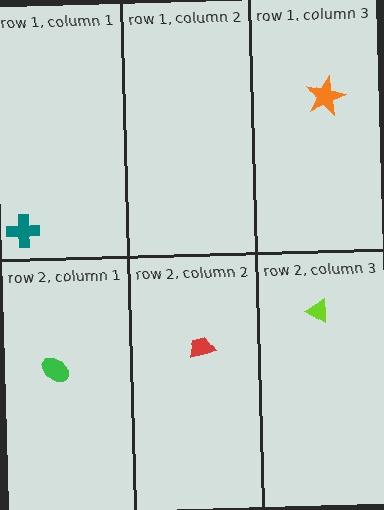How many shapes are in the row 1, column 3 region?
1.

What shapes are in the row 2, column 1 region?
The green ellipse.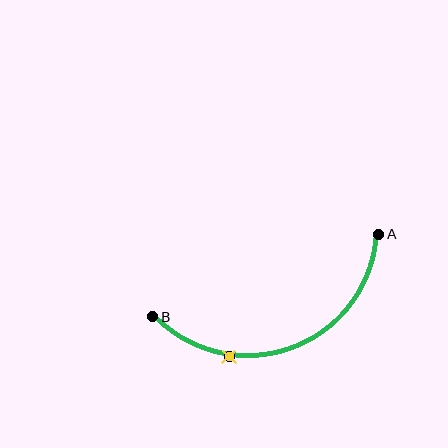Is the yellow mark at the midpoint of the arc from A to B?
No. The yellow mark lies on the arc but is closer to endpoint B. The arc midpoint would be at the point on the curve equidistant along the arc from both A and B.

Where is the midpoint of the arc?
The arc midpoint is the point on the curve farthest from the straight line joining A and B. It sits below that line.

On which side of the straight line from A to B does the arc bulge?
The arc bulges below the straight line connecting A and B.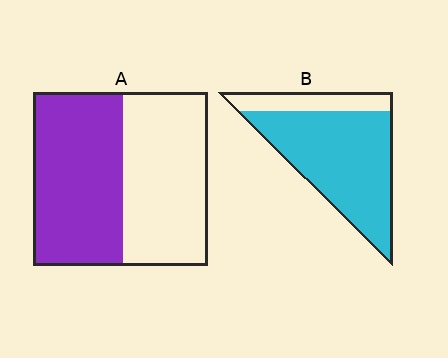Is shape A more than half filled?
Roughly half.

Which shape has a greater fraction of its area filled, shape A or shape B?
Shape B.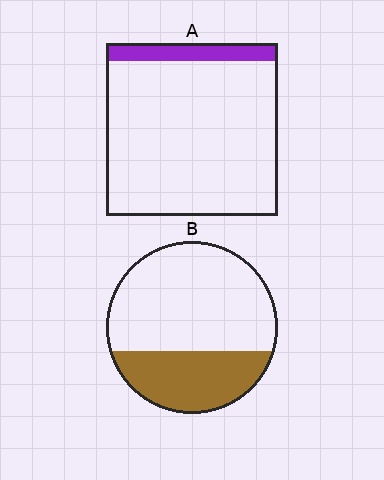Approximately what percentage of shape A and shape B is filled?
A is approximately 10% and B is approximately 35%.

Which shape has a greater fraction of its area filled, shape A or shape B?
Shape B.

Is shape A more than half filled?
No.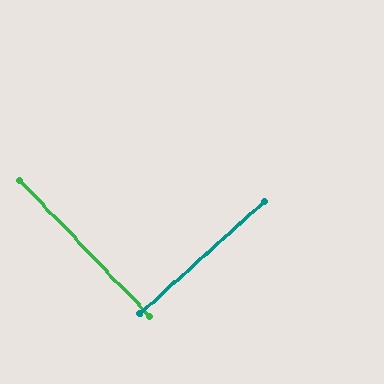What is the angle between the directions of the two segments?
Approximately 88 degrees.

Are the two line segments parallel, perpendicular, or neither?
Perpendicular — they meet at approximately 88°.